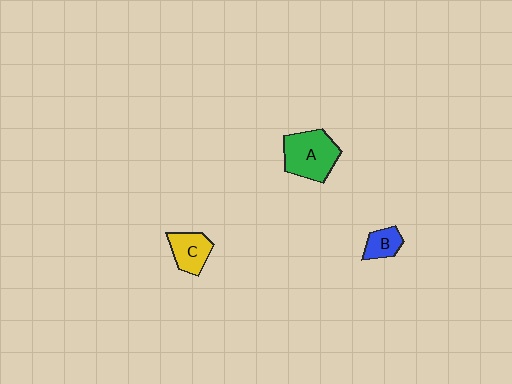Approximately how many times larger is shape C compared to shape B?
Approximately 1.4 times.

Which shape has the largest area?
Shape A (green).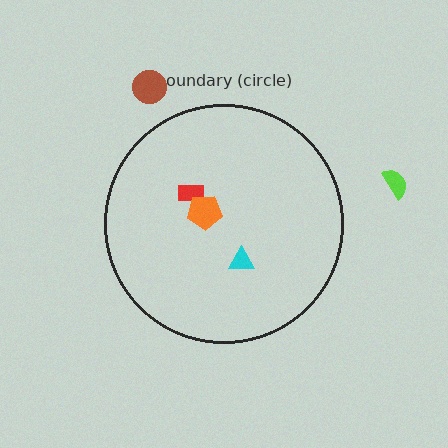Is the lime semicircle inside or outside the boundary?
Outside.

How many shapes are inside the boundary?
3 inside, 2 outside.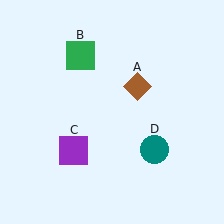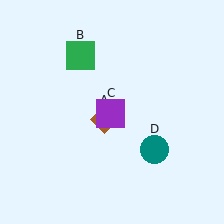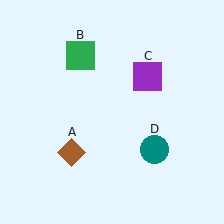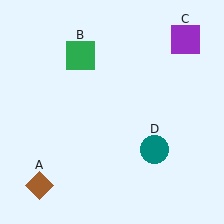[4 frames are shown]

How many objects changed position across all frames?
2 objects changed position: brown diamond (object A), purple square (object C).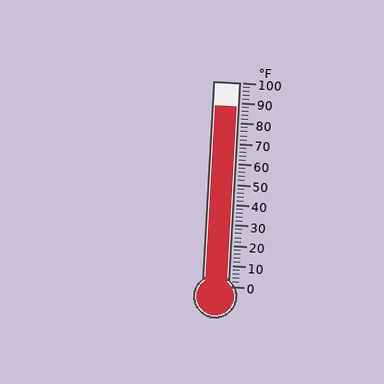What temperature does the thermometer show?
The thermometer shows approximately 88°F.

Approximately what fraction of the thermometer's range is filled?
The thermometer is filled to approximately 90% of its range.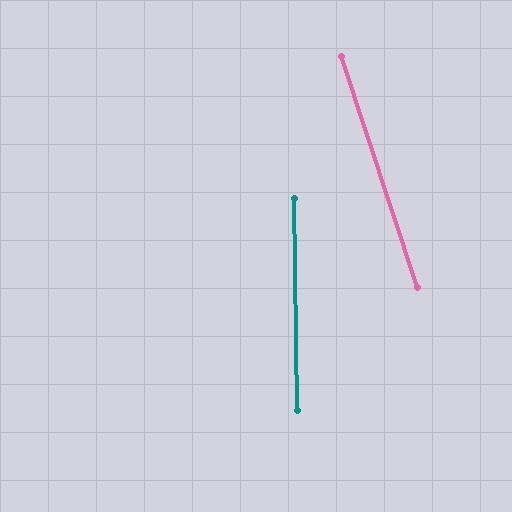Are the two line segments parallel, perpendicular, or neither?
Neither parallel nor perpendicular — they differ by about 18°.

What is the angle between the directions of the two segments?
Approximately 18 degrees.